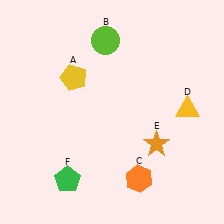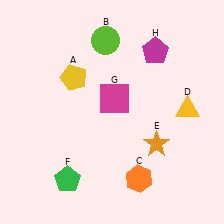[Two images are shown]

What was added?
A magenta square (G), a magenta pentagon (H) were added in Image 2.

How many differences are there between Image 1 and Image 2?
There are 2 differences between the two images.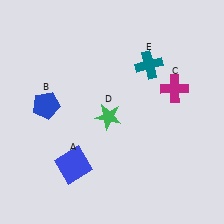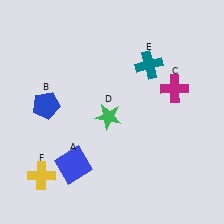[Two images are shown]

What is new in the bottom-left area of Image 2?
A yellow cross (F) was added in the bottom-left area of Image 2.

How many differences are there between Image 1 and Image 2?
There is 1 difference between the two images.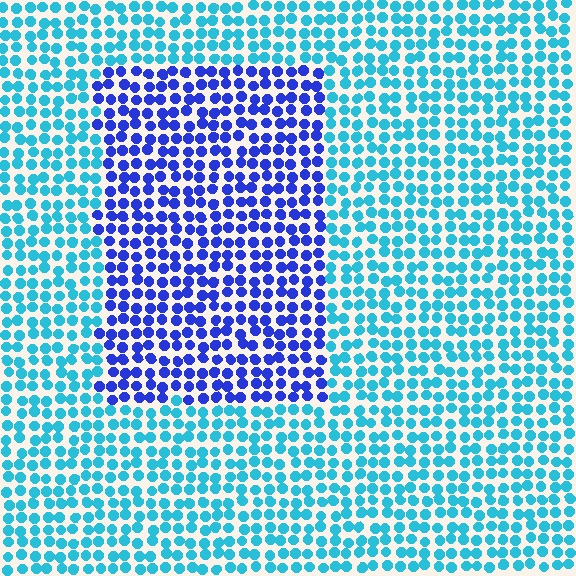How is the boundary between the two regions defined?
The boundary is defined purely by a slight shift in hue (about 47 degrees). Spacing, size, and orientation are identical on both sides.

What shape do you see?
I see a rectangle.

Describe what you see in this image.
The image is filled with small cyan elements in a uniform arrangement. A rectangle-shaped region is visible where the elements are tinted to a slightly different hue, forming a subtle color boundary.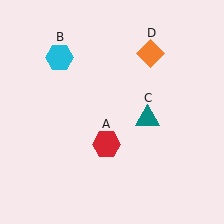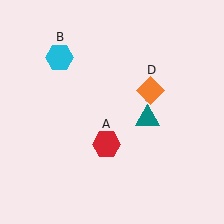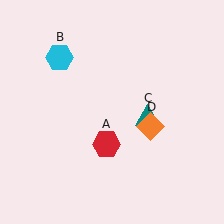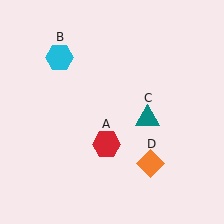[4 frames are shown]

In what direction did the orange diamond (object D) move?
The orange diamond (object D) moved down.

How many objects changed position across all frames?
1 object changed position: orange diamond (object D).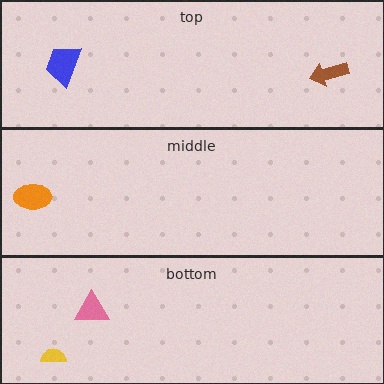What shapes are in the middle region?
The orange ellipse.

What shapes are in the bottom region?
The pink triangle, the yellow semicircle.